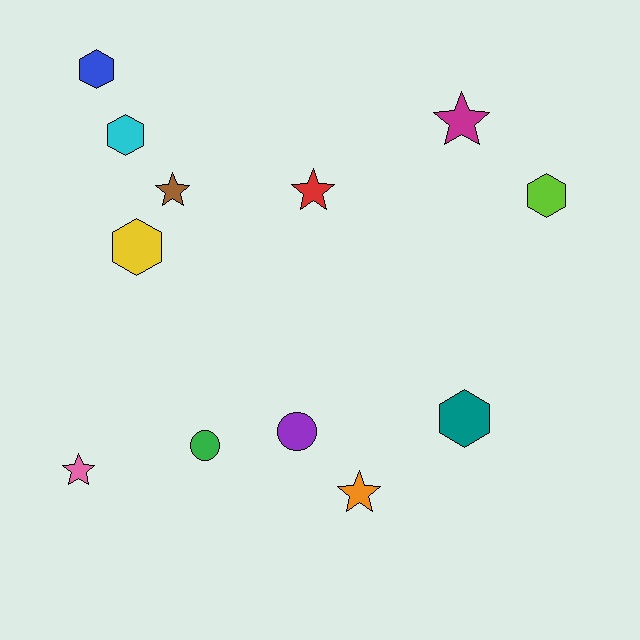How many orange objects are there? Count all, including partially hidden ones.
There is 1 orange object.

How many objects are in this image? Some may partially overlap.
There are 12 objects.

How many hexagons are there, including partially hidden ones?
There are 5 hexagons.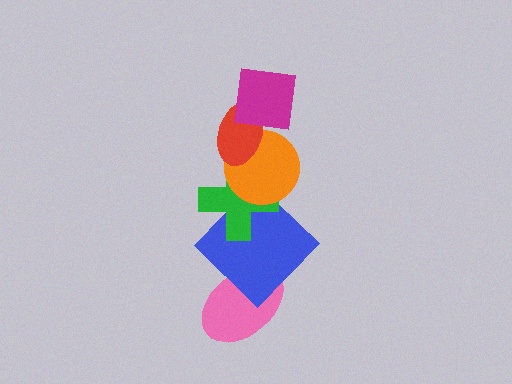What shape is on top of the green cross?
The orange circle is on top of the green cross.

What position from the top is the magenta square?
The magenta square is 1st from the top.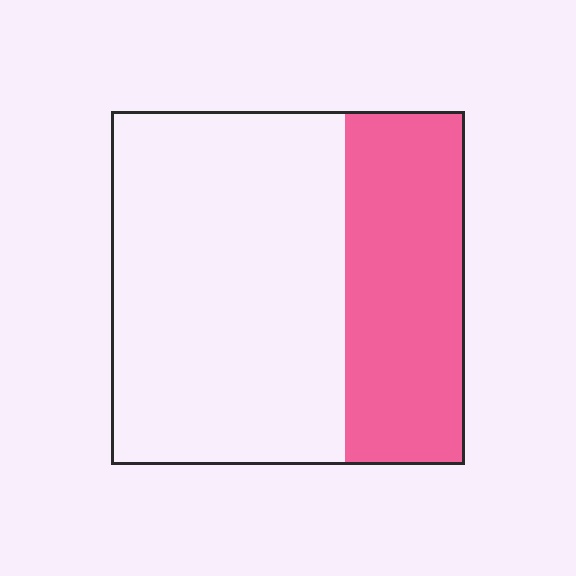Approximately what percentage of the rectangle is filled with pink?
Approximately 35%.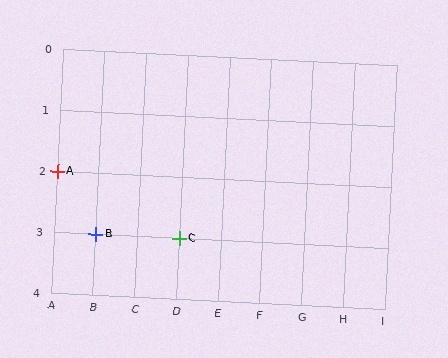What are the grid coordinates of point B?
Point B is at grid coordinates (B, 3).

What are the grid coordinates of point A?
Point A is at grid coordinates (A, 2).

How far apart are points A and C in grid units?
Points A and C are 3 columns and 1 row apart (about 3.2 grid units diagonally).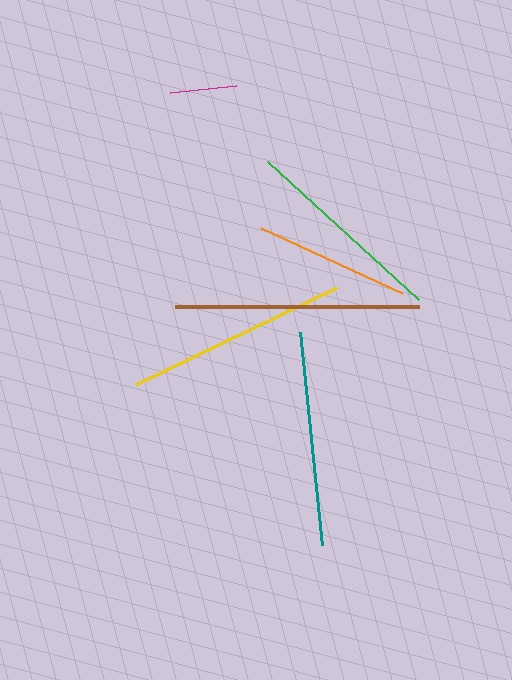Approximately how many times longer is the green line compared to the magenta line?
The green line is approximately 3.1 times the length of the magenta line.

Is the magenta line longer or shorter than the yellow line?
The yellow line is longer than the magenta line.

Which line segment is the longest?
The brown line is the longest at approximately 244 pixels.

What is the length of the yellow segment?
The yellow segment is approximately 223 pixels long.